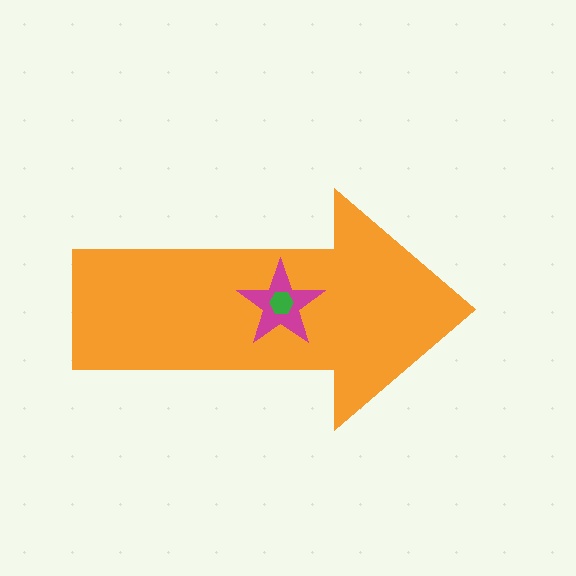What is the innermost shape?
The green hexagon.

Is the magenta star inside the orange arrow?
Yes.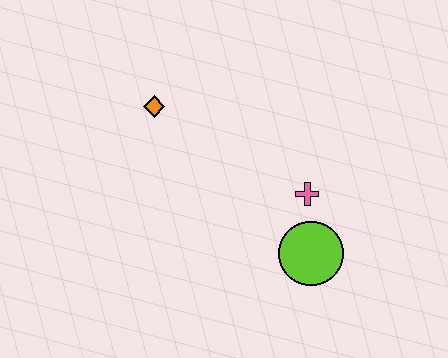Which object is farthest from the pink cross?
The orange diamond is farthest from the pink cross.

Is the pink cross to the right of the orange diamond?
Yes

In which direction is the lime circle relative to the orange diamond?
The lime circle is to the right of the orange diamond.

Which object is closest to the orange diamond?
The pink cross is closest to the orange diamond.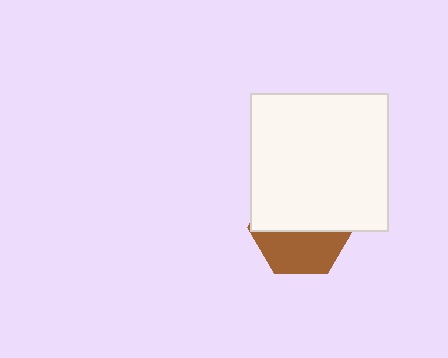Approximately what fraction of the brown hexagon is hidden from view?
Roughly 56% of the brown hexagon is hidden behind the white square.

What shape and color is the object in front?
The object in front is a white square.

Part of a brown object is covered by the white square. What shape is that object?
It is a hexagon.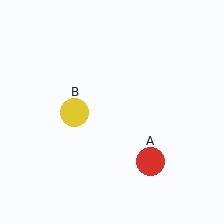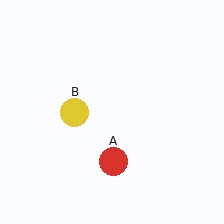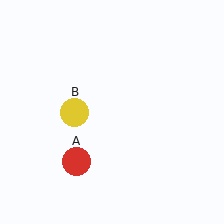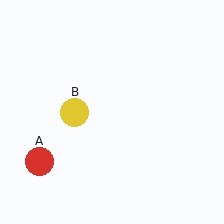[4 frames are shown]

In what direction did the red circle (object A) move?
The red circle (object A) moved left.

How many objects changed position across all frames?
1 object changed position: red circle (object A).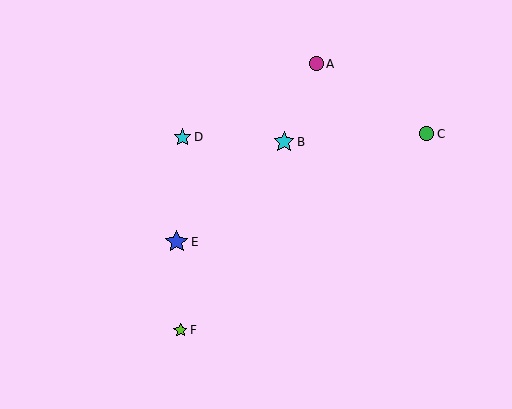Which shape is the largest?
The blue star (labeled E) is the largest.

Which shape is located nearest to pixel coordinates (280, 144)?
The cyan star (labeled B) at (284, 142) is nearest to that location.